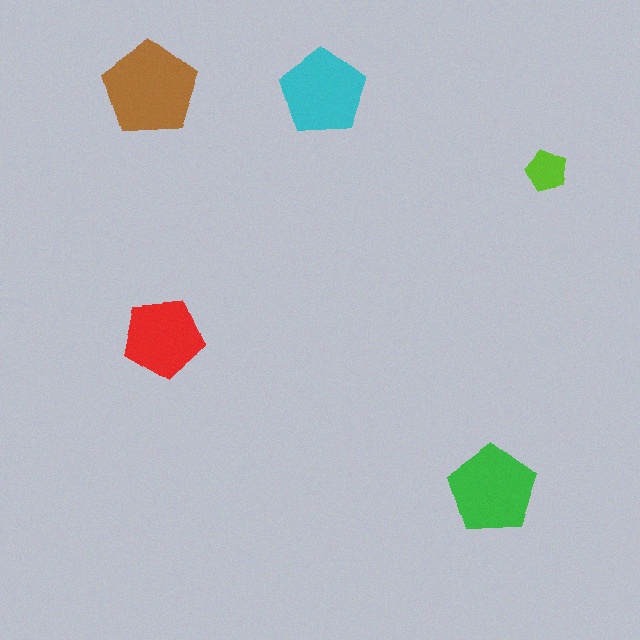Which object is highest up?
The brown pentagon is topmost.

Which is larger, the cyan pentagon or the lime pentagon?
The cyan one.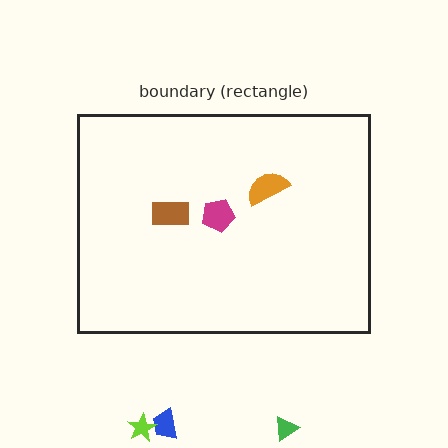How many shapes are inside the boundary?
3 inside, 3 outside.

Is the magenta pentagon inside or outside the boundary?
Inside.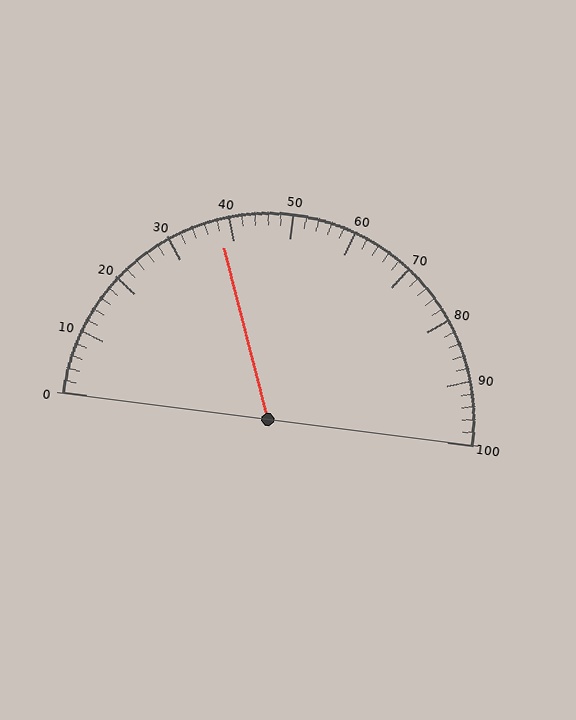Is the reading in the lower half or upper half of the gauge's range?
The reading is in the lower half of the range (0 to 100).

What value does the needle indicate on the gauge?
The needle indicates approximately 38.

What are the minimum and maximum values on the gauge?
The gauge ranges from 0 to 100.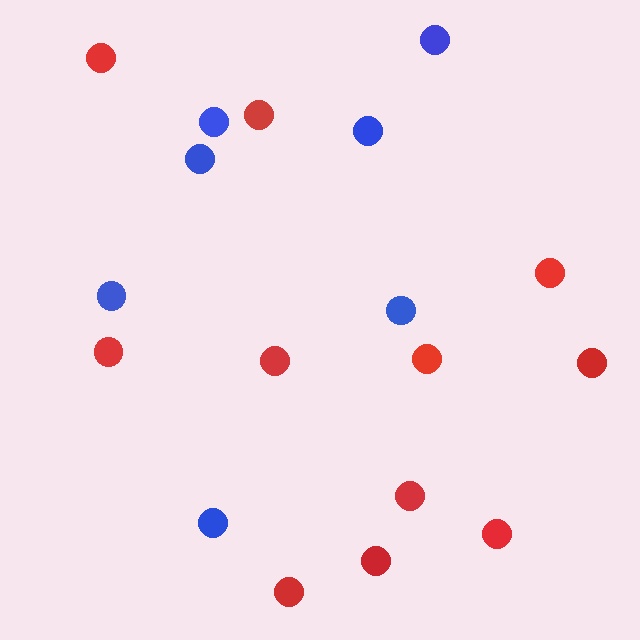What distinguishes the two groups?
There are 2 groups: one group of blue circles (7) and one group of red circles (11).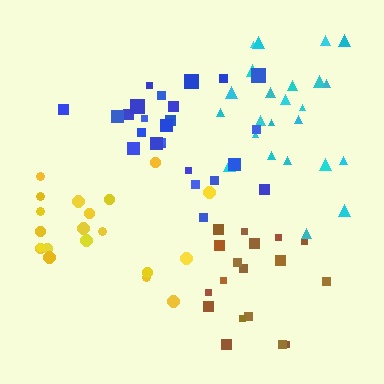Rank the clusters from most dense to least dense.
brown, blue, cyan, yellow.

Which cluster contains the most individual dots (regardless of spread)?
Blue (25).